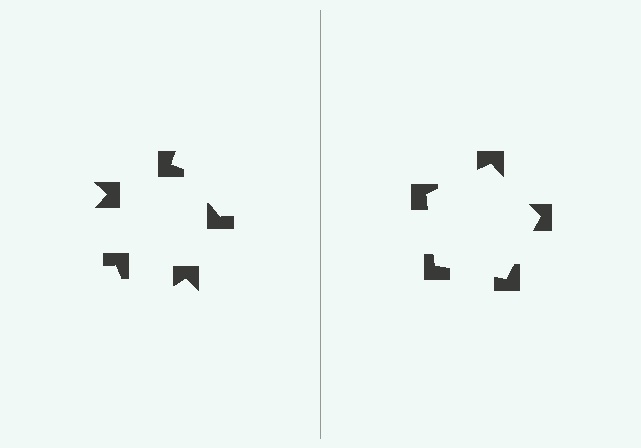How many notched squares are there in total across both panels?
10 — 5 on each side.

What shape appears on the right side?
An illusory pentagon.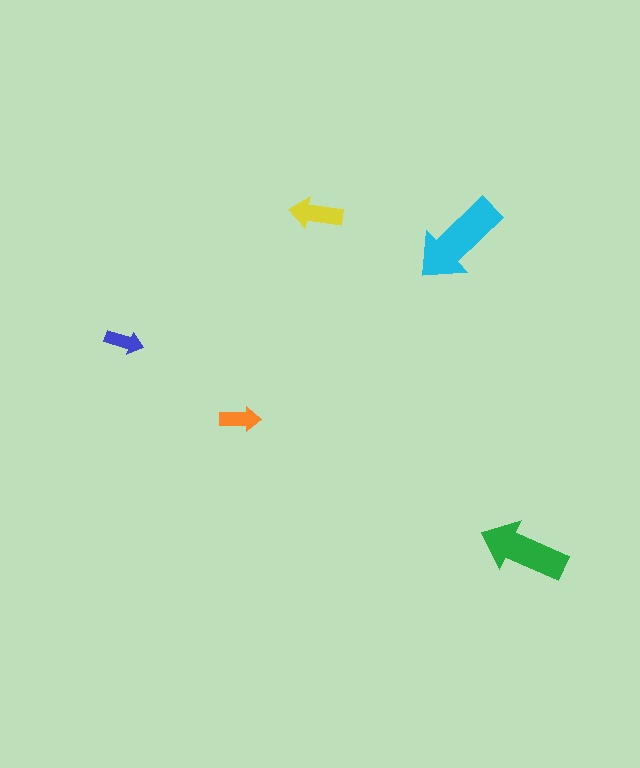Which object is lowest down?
The green arrow is bottommost.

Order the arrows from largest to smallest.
the cyan one, the green one, the yellow one, the orange one, the blue one.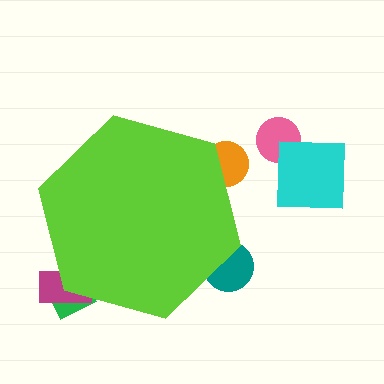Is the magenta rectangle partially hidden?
Yes, the magenta rectangle is partially hidden behind the lime hexagon.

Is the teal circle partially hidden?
Yes, the teal circle is partially hidden behind the lime hexagon.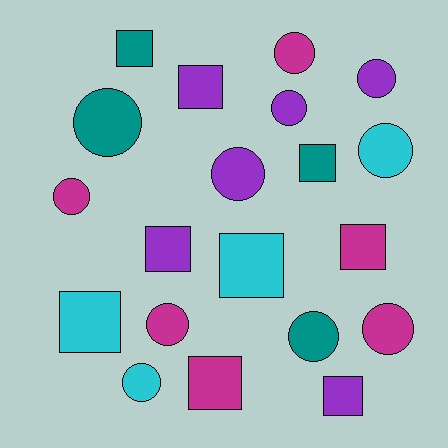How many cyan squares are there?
There are 2 cyan squares.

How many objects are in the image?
There are 20 objects.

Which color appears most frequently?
Magenta, with 6 objects.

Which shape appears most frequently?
Circle, with 11 objects.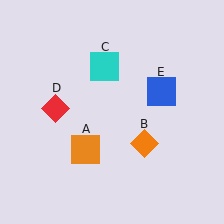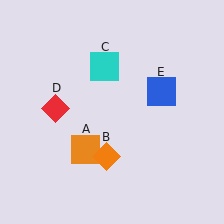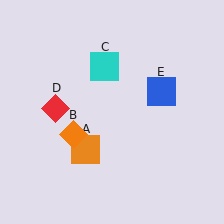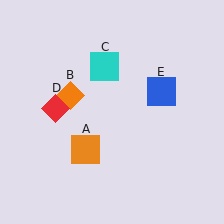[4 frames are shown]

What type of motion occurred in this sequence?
The orange diamond (object B) rotated clockwise around the center of the scene.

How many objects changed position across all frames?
1 object changed position: orange diamond (object B).